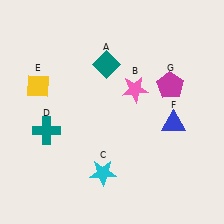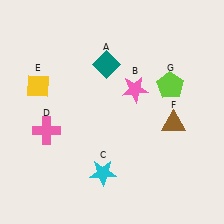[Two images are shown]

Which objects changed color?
D changed from teal to pink. F changed from blue to brown. G changed from magenta to lime.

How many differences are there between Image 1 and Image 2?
There are 3 differences between the two images.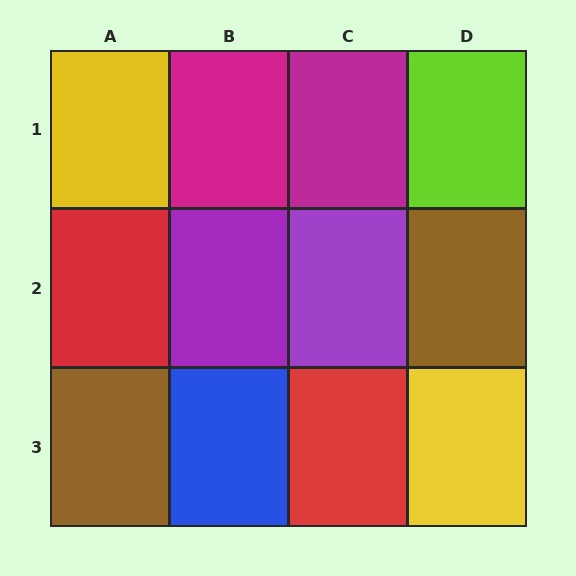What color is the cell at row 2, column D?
Brown.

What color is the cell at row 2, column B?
Purple.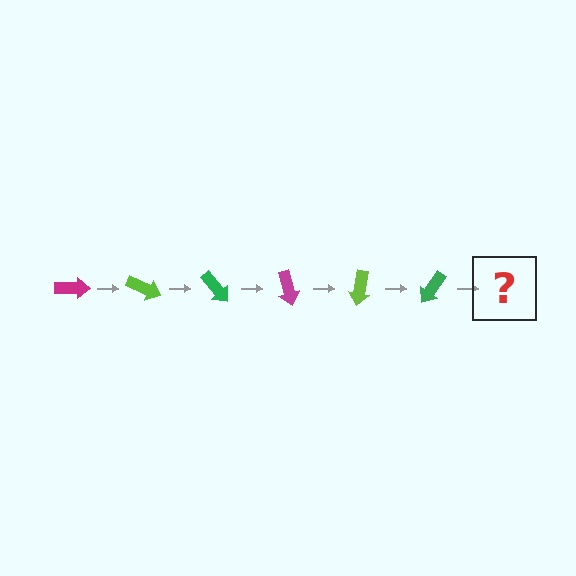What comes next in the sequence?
The next element should be a magenta arrow, rotated 150 degrees from the start.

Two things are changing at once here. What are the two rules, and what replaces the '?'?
The two rules are that it rotates 25 degrees each step and the color cycles through magenta, lime, and green. The '?' should be a magenta arrow, rotated 150 degrees from the start.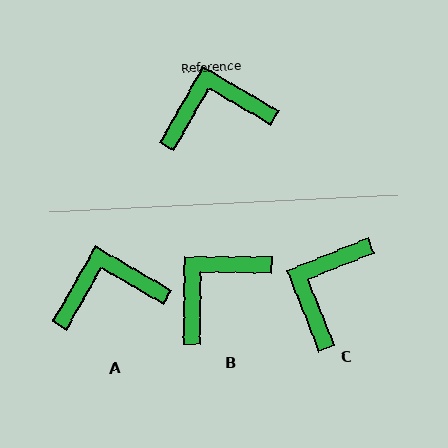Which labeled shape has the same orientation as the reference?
A.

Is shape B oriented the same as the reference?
No, it is off by about 30 degrees.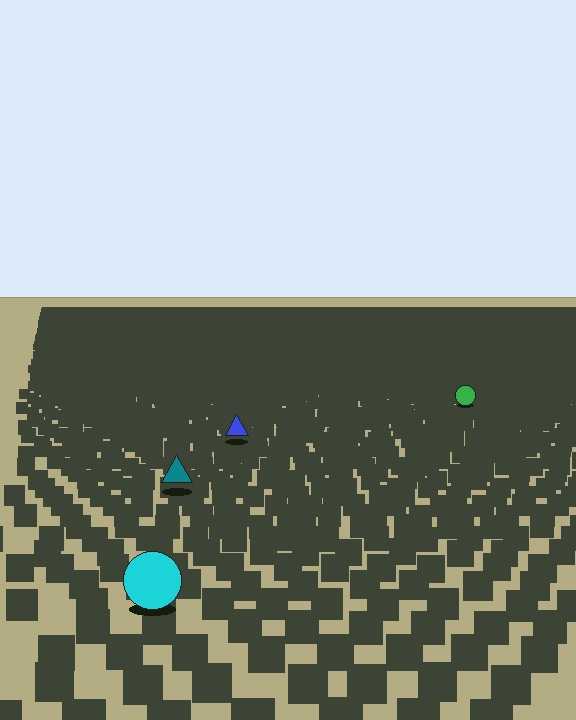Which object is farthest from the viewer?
The green circle is farthest from the viewer. It appears smaller and the ground texture around it is denser.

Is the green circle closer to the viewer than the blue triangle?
No. The blue triangle is closer — you can tell from the texture gradient: the ground texture is coarser near it.